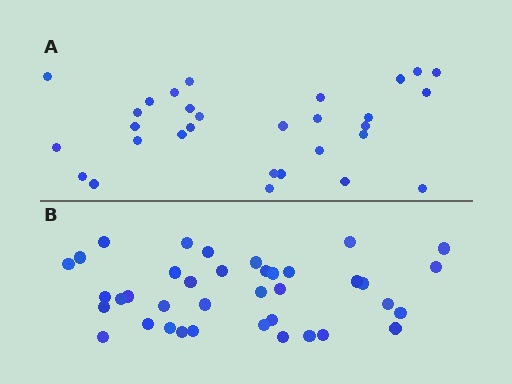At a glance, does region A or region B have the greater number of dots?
Region B (the bottom region) has more dots.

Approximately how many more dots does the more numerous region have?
Region B has roughly 8 or so more dots than region A.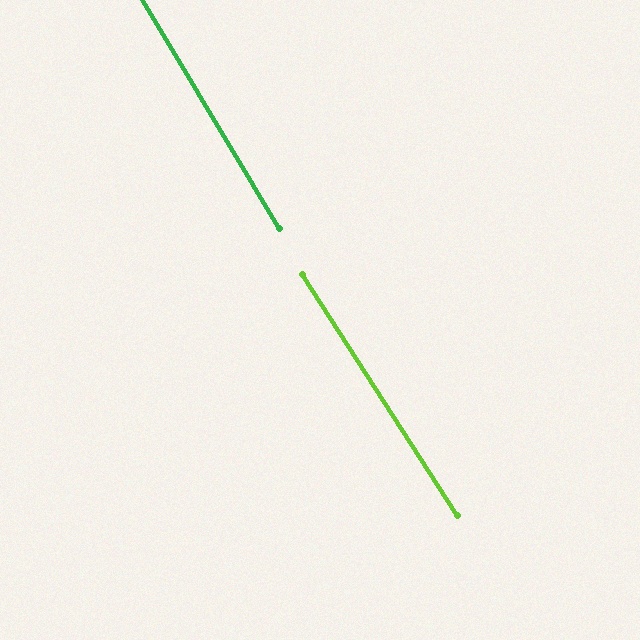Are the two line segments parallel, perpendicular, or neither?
Parallel — their directions differ by only 2.0°.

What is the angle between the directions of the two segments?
Approximately 2 degrees.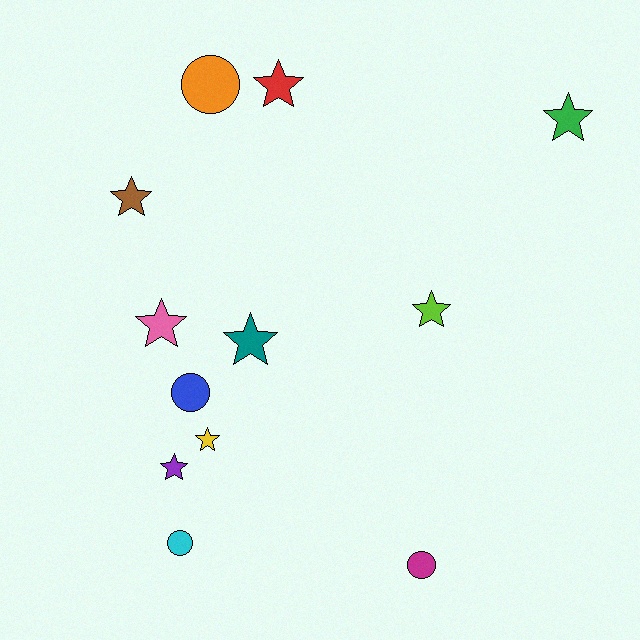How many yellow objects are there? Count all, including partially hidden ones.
There is 1 yellow object.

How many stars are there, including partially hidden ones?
There are 8 stars.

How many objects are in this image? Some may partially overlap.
There are 12 objects.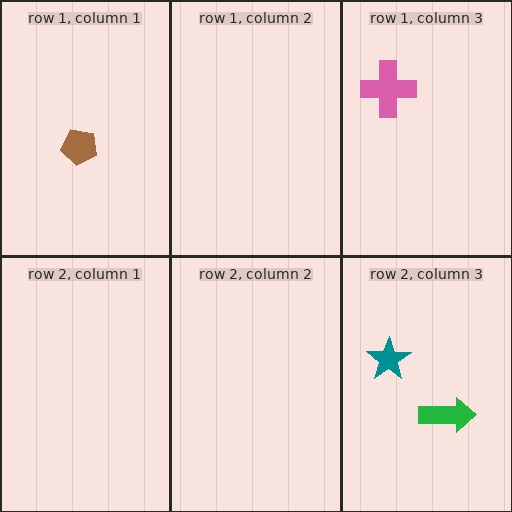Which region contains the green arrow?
The row 2, column 3 region.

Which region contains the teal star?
The row 2, column 3 region.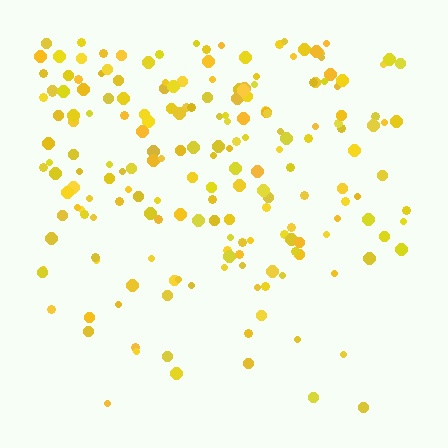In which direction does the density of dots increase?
From bottom to top, with the top side densest.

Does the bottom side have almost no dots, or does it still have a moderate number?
Still a moderate number, just noticeably fewer than the top.